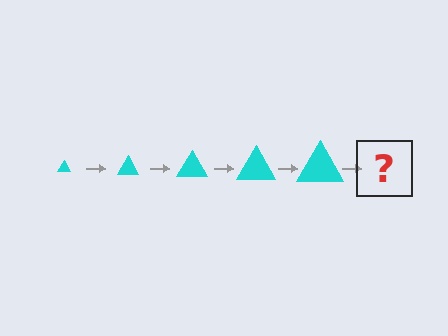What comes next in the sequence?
The next element should be a cyan triangle, larger than the previous one.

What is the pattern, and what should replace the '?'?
The pattern is that the triangle gets progressively larger each step. The '?' should be a cyan triangle, larger than the previous one.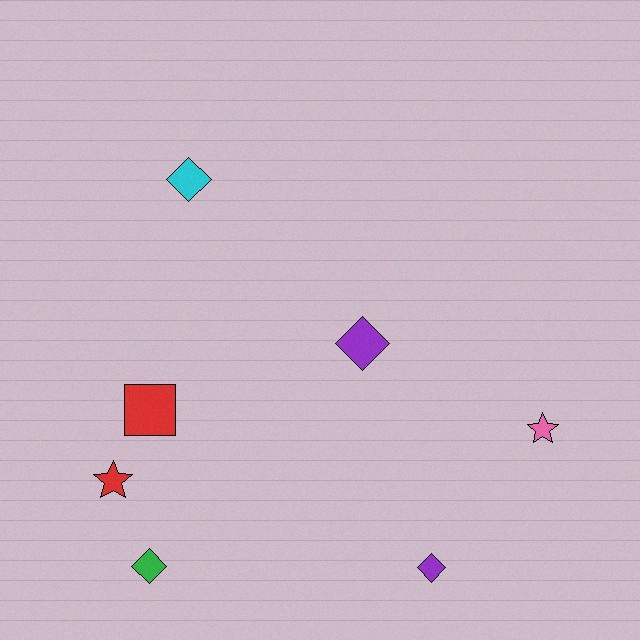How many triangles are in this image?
There are no triangles.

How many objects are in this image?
There are 7 objects.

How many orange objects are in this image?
There are no orange objects.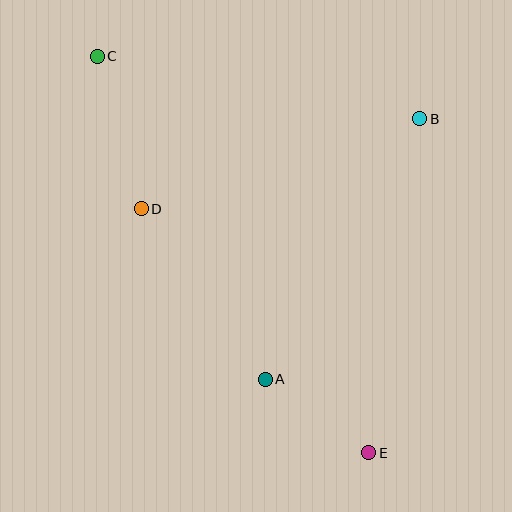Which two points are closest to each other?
Points A and E are closest to each other.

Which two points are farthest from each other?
Points C and E are farthest from each other.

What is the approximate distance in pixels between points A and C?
The distance between A and C is approximately 364 pixels.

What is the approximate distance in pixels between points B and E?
The distance between B and E is approximately 338 pixels.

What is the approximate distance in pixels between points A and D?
The distance between A and D is approximately 211 pixels.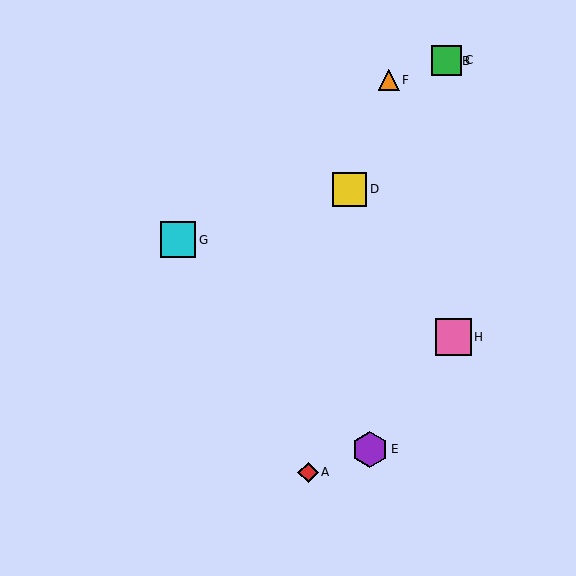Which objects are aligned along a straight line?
Objects B, C, D are aligned along a straight line.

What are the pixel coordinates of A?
Object A is at (308, 472).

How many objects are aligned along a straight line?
3 objects (B, C, D) are aligned along a straight line.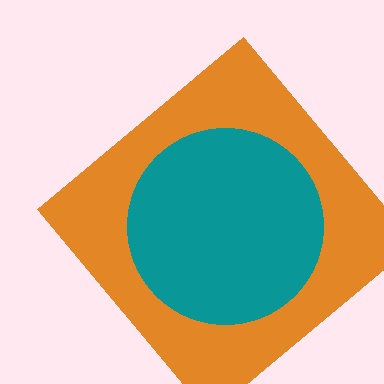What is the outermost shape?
The orange diamond.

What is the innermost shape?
The teal circle.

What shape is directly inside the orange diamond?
The teal circle.